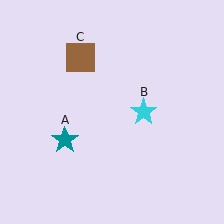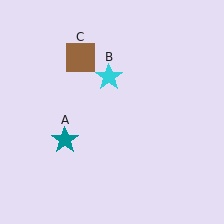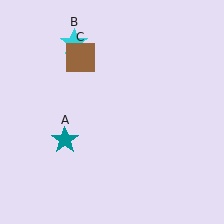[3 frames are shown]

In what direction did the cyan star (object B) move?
The cyan star (object B) moved up and to the left.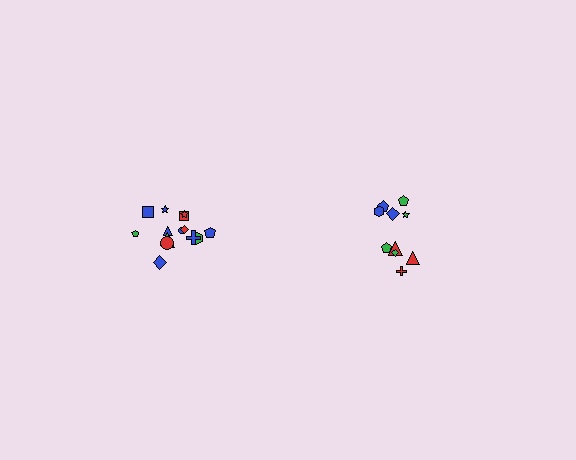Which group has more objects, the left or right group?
The left group.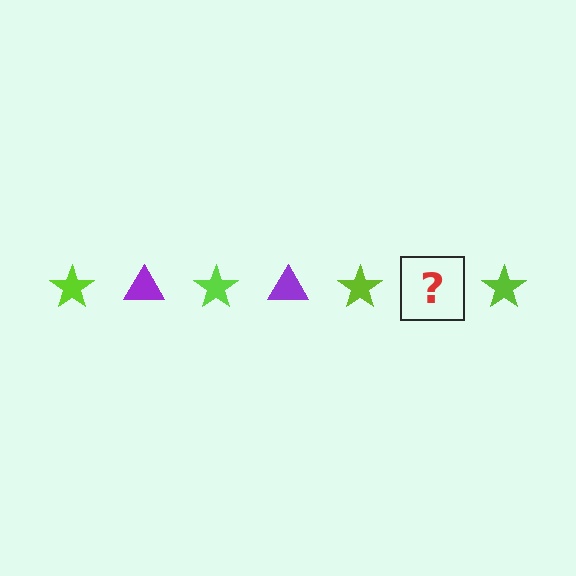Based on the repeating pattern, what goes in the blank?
The blank should be a purple triangle.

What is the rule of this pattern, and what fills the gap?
The rule is that the pattern alternates between lime star and purple triangle. The gap should be filled with a purple triangle.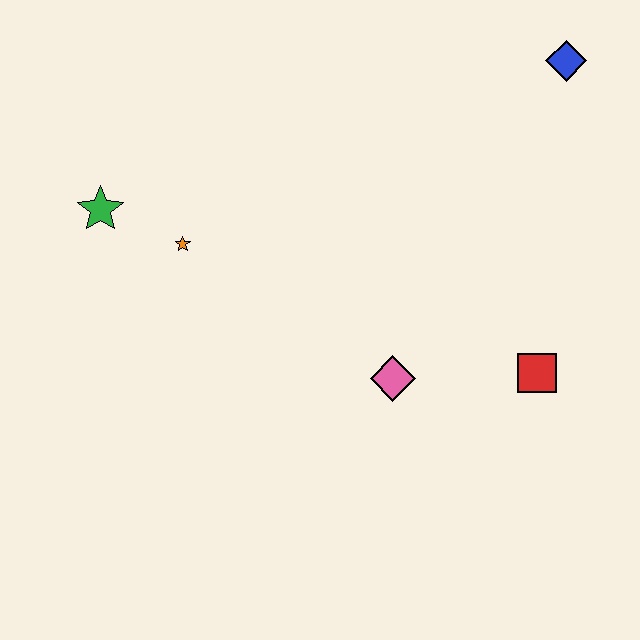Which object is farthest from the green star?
The blue diamond is farthest from the green star.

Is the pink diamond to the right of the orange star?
Yes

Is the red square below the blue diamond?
Yes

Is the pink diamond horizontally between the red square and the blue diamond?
No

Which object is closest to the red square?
The pink diamond is closest to the red square.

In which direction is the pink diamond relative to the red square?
The pink diamond is to the left of the red square.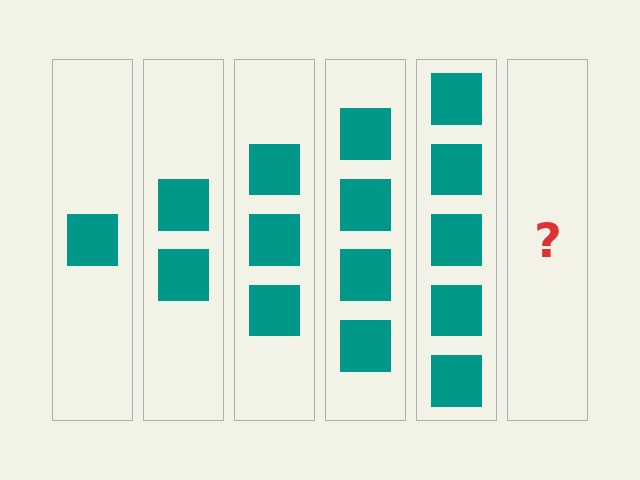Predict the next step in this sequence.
The next step is 6 squares.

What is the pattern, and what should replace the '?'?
The pattern is that each step adds one more square. The '?' should be 6 squares.